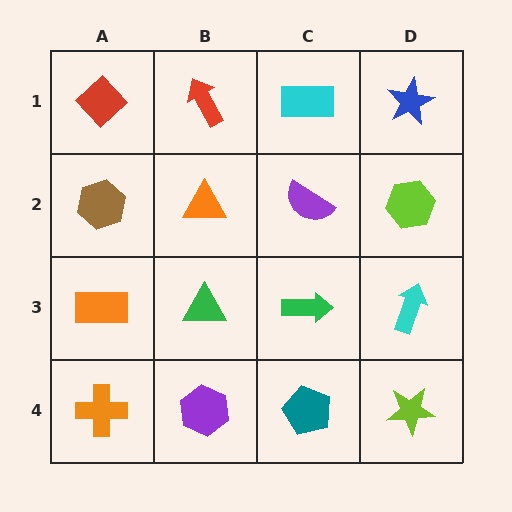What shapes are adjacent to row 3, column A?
A brown hexagon (row 2, column A), an orange cross (row 4, column A), a green triangle (row 3, column B).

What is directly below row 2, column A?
An orange rectangle.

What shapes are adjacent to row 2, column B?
A red arrow (row 1, column B), a green triangle (row 3, column B), a brown hexagon (row 2, column A), a purple semicircle (row 2, column C).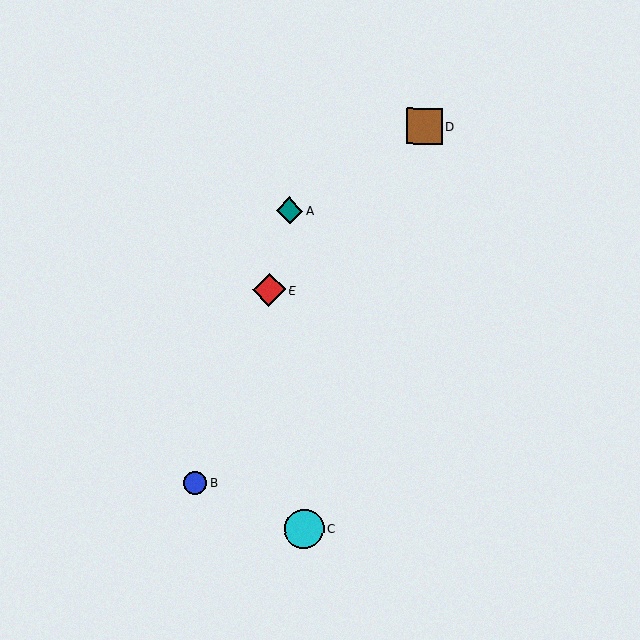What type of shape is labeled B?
Shape B is a blue circle.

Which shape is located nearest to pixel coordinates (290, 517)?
The cyan circle (labeled C) at (304, 528) is nearest to that location.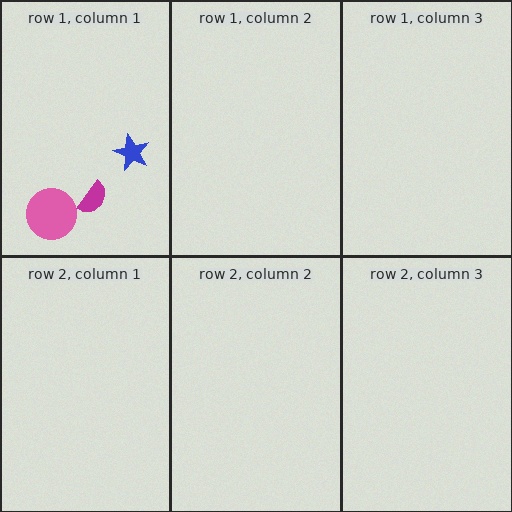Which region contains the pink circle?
The row 1, column 1 region.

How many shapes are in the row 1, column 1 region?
3.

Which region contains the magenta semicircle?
The row 1, column 1 region.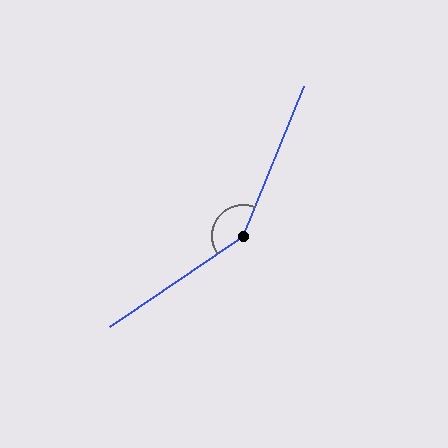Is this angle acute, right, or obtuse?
It is obtuse.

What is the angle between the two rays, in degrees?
Approximately 147 degrees.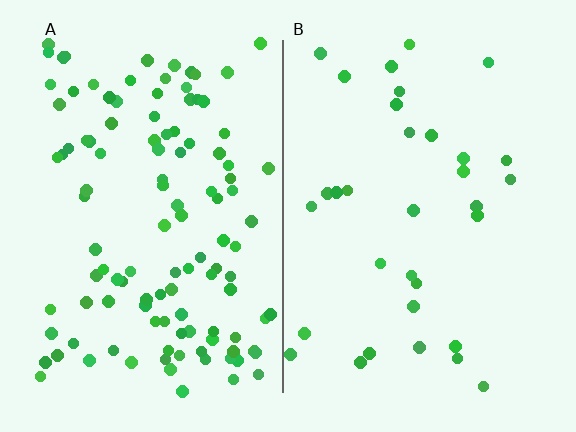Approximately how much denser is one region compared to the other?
Approximately 3.5× — region A over region B.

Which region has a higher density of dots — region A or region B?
A (the left).